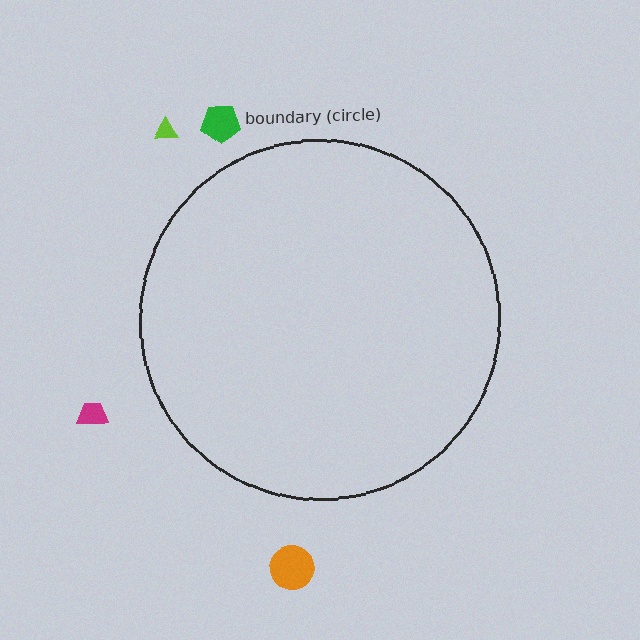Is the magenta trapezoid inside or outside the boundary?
Outside.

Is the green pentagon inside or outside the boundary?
Outside.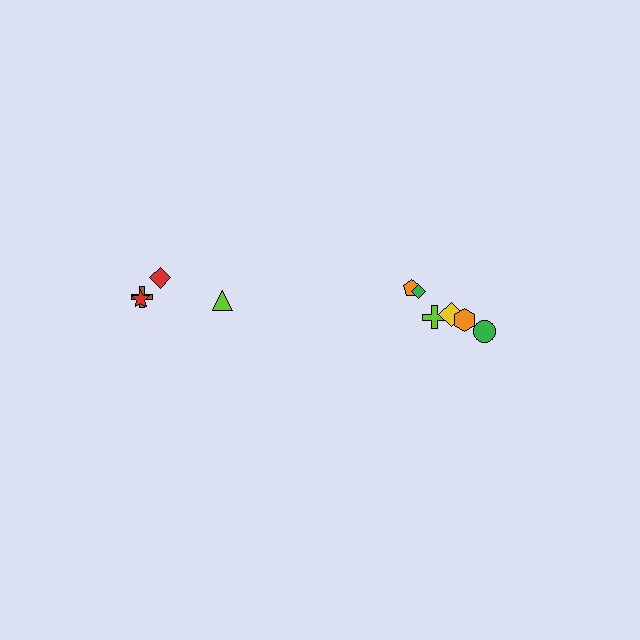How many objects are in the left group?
There are 4 objects.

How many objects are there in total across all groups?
There are 10 objects.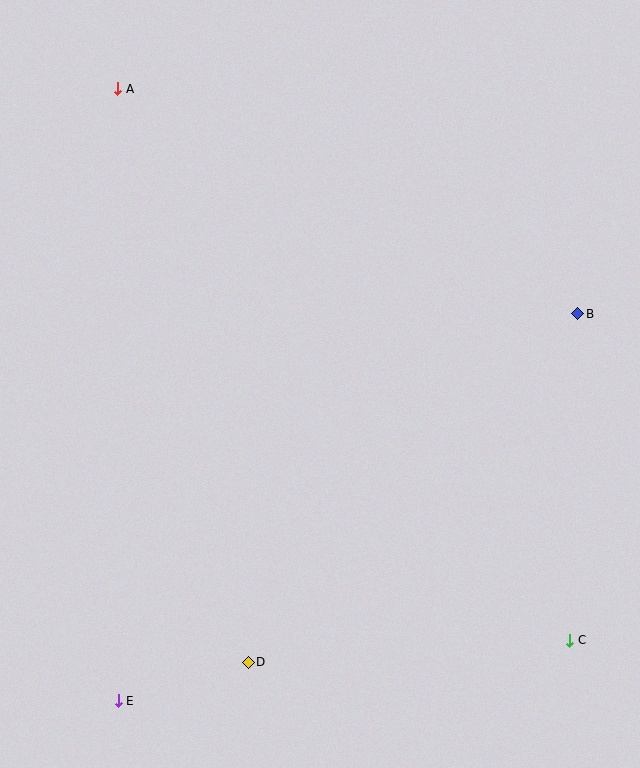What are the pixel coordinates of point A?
Point A is at (118, 89).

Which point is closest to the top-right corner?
Point B is closest to the top-right corner.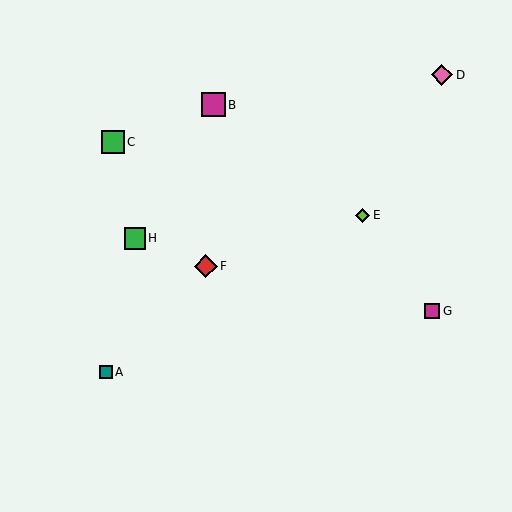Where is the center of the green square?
The center of the green square is at (113, 142).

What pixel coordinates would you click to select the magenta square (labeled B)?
Click at (213, 105) to select the magenta square B.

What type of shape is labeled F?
Shape F is a red diamond.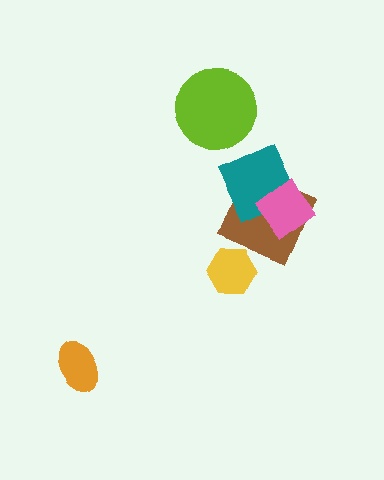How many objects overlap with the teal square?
2 objects overlap with the teal square.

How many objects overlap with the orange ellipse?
0 objects overlap with the orange ellipse.